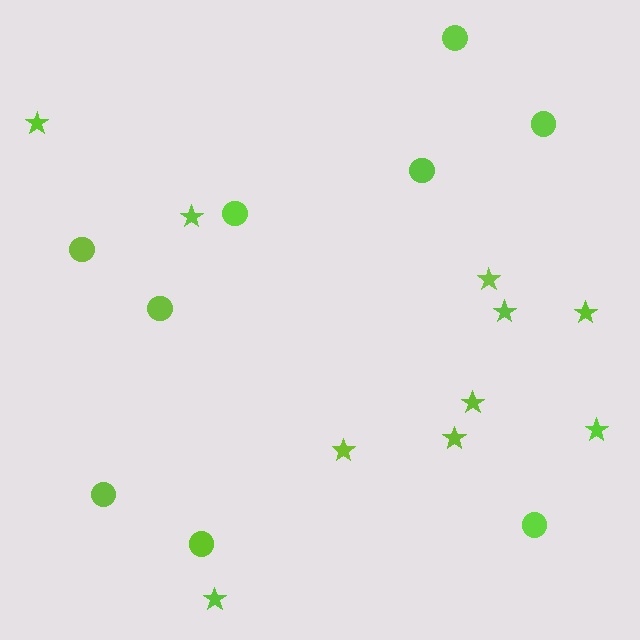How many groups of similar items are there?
There are 2 groups: one group of circles (9) and one group of stars (10).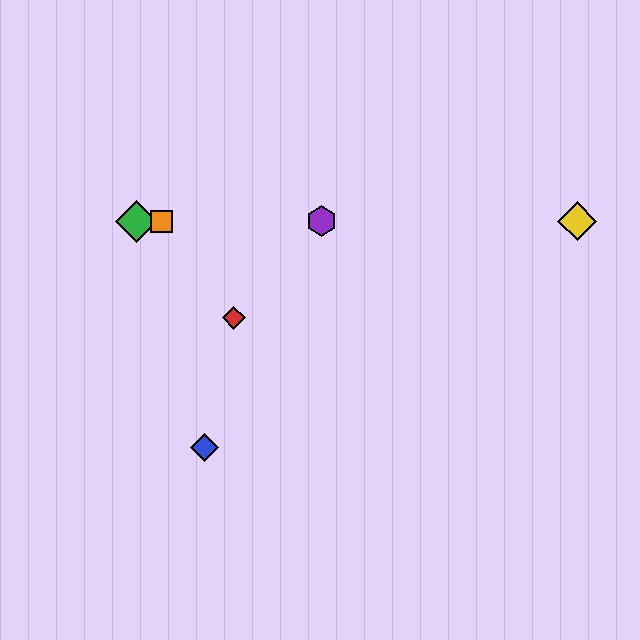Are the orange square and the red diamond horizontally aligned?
No, the orange square is at y≈221 and the red diamond is at y≈318.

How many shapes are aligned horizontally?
4 shapes (the green diamond, the yellow diamond, the purple hexagon, the orange square) are aligned horizontally.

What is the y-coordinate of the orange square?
The orange square is at y≈221.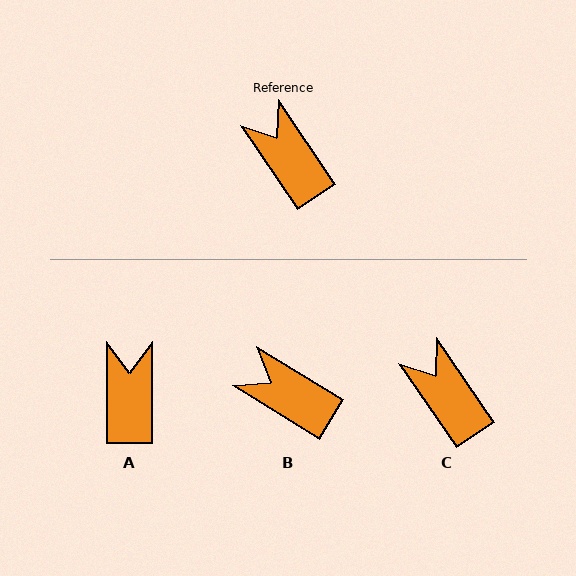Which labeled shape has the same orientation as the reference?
C.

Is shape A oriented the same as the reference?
No, it is off by about 34 degrees.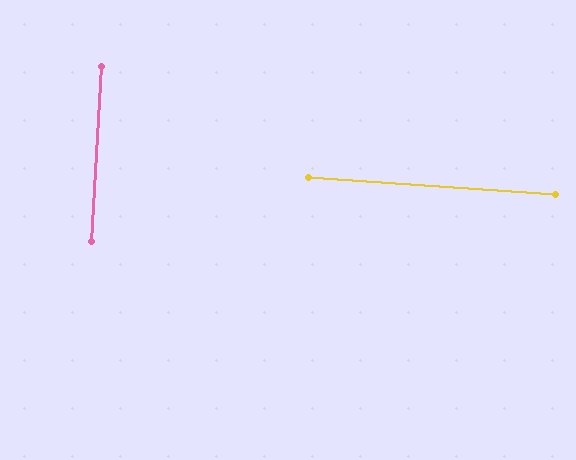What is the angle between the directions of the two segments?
Approximately 90 degrees.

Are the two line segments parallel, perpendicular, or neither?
Perpendicular — they meet at approximately 90°.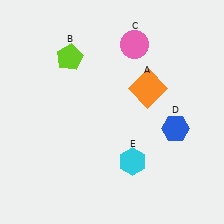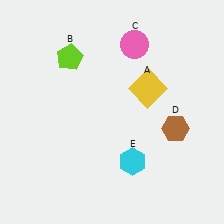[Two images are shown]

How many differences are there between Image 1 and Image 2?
There are 2 differences between the two images.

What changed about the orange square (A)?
In Image 1, A is orange. In Image 2, it changed to yellow.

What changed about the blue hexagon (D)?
In Image 1, D is blue. In Image 2, it changed to brown.